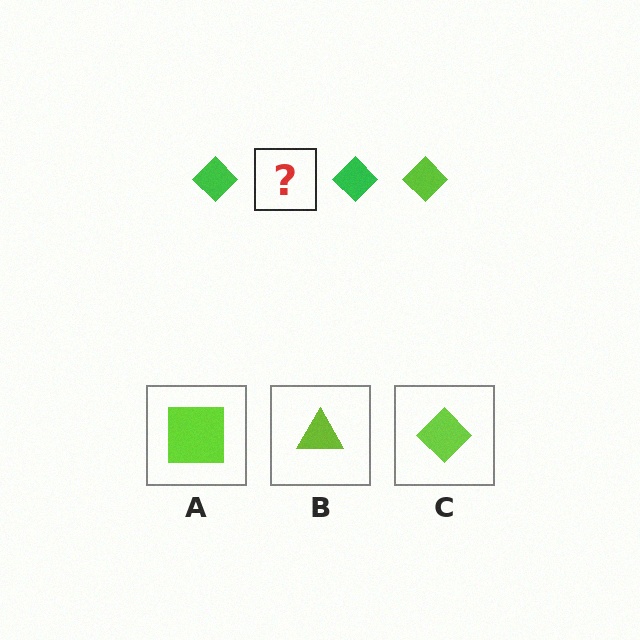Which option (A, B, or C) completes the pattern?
C.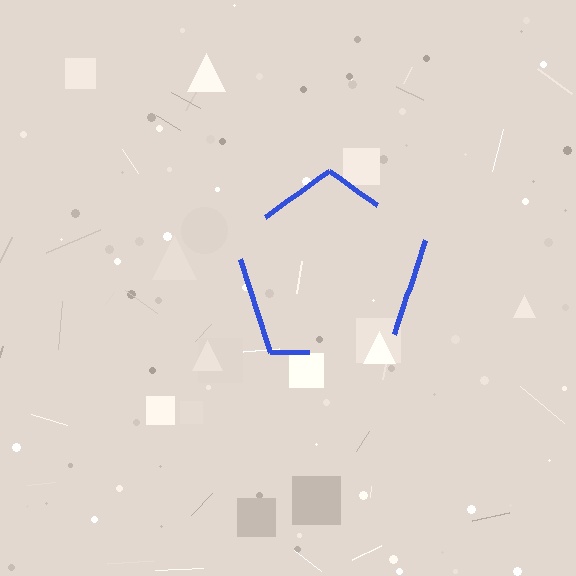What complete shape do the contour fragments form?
The contour fragments form a pentagon.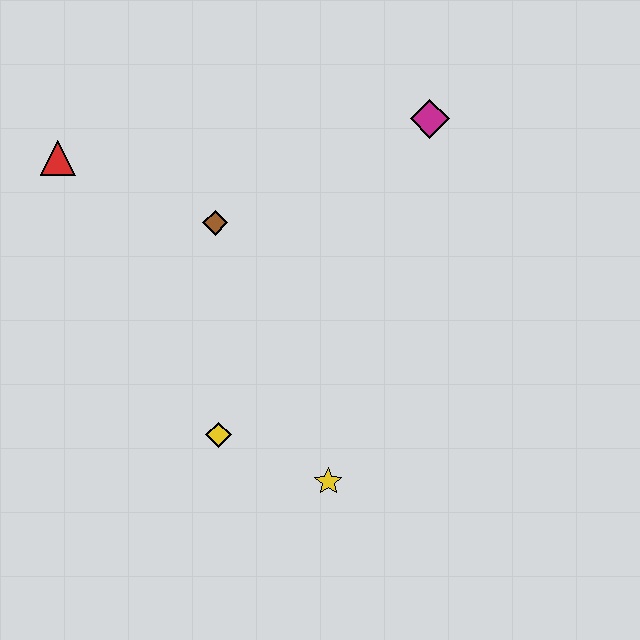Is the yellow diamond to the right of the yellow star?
No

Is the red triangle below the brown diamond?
No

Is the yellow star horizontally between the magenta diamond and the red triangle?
Yes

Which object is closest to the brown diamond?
The red triangle is closest to the brown diamond.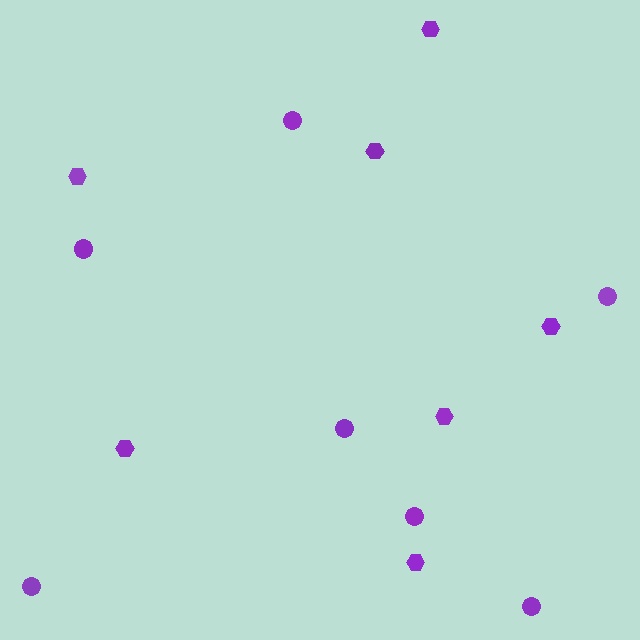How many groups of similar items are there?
There are 2 groups: one group of hexagons (7) and one group of circles (7).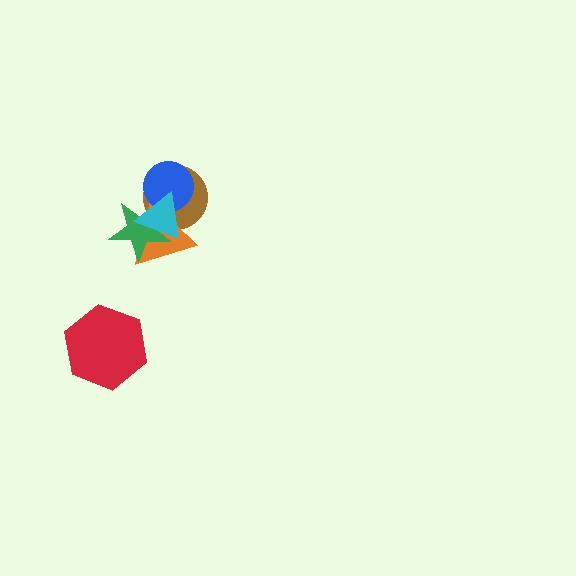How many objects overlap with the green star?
3 objects overlap with the green star.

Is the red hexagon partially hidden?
No, no other shape covers it.